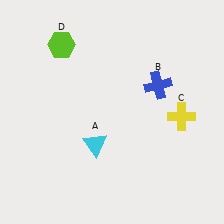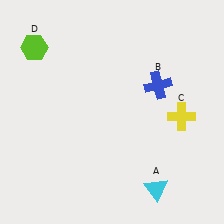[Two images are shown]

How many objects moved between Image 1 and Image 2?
2 objects moved between the two images.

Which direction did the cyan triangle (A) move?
The cyan triangle (A) moved right.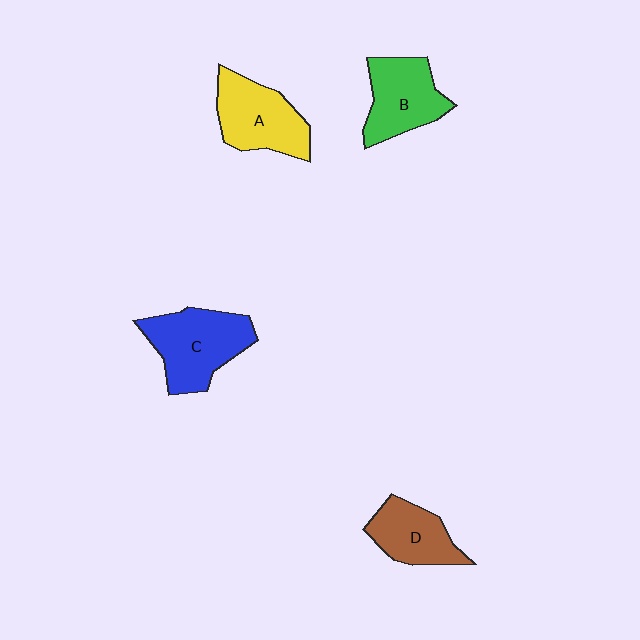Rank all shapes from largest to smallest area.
From largest to smallest: C (blue), A (yellow), B (green), D (brown).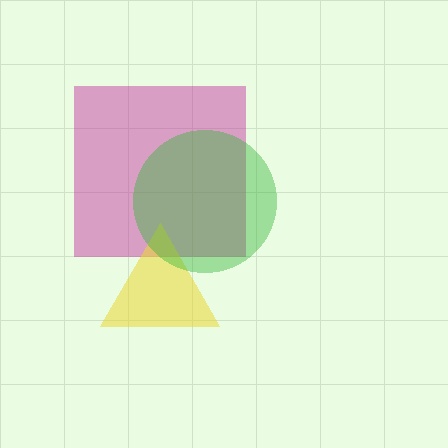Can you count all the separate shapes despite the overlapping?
Yes, there are 3 separate shapes.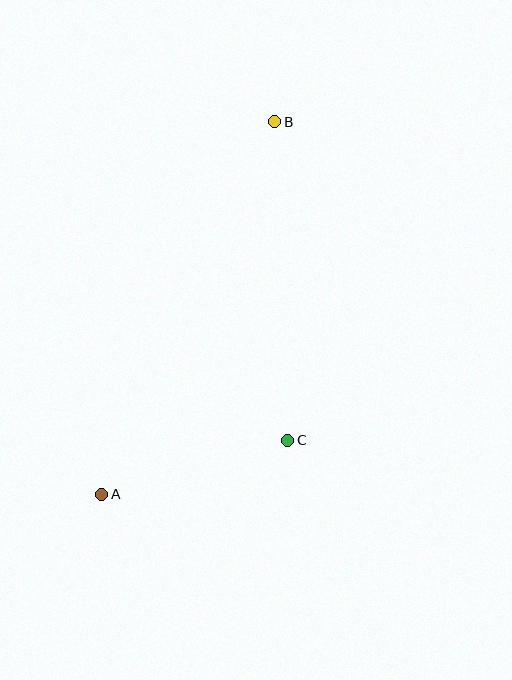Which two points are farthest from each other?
Points A and B are farthest from each other.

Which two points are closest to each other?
Points A and C are closest to each other.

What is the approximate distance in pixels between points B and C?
The distance between B and C is approximately 319 pixels.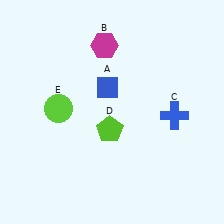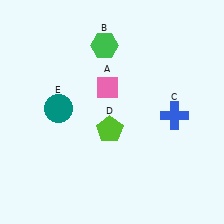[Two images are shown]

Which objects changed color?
A changed from blue to pink. B changed from magenta to green. E changed from lime to teal.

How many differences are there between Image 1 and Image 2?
There are 3 differences between the two images.